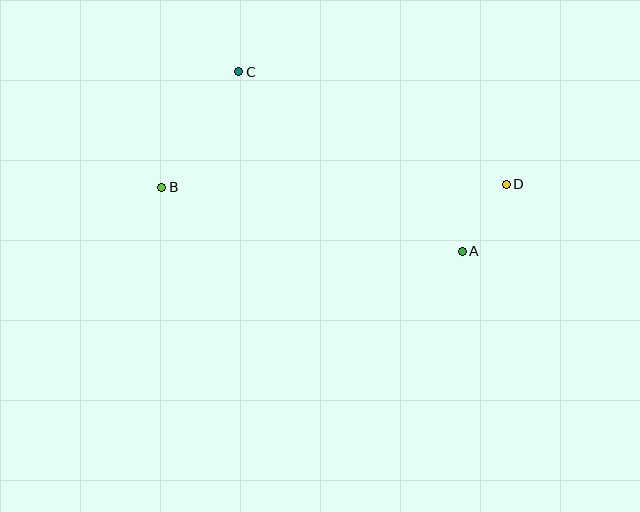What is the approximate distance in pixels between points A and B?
The distance between A and B is approximately 307 pixels.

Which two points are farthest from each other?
Points B and D are farthest from each other.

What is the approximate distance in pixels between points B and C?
The distance between B and C is approximately 139 pixels.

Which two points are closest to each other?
Points A and D are closest to each other.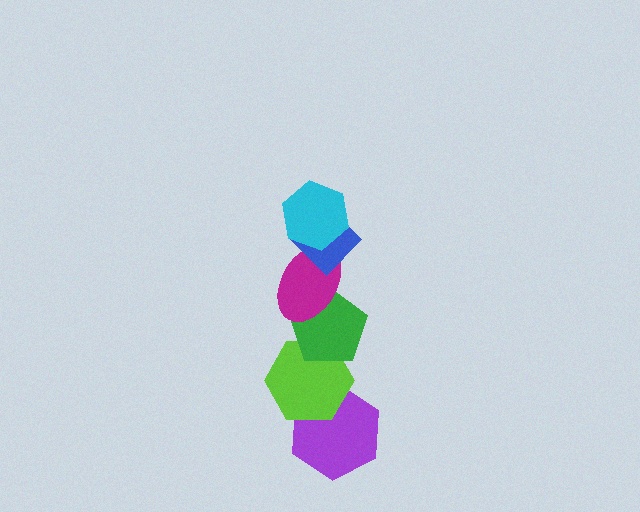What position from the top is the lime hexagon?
The lime hexagon is 5th from the top.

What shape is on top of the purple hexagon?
The lime hexagon is on top of the purple hexagon.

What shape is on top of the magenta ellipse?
The blue diamond is on top of the magenta ellipse.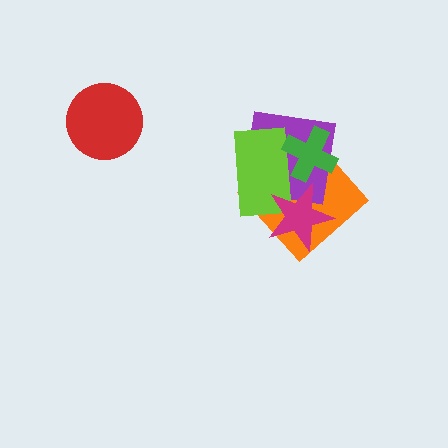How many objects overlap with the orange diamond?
4 objects overlap with the orange diamond.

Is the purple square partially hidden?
Yes, it is partially covered by another shape.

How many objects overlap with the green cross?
3 objects overlap with the green cross.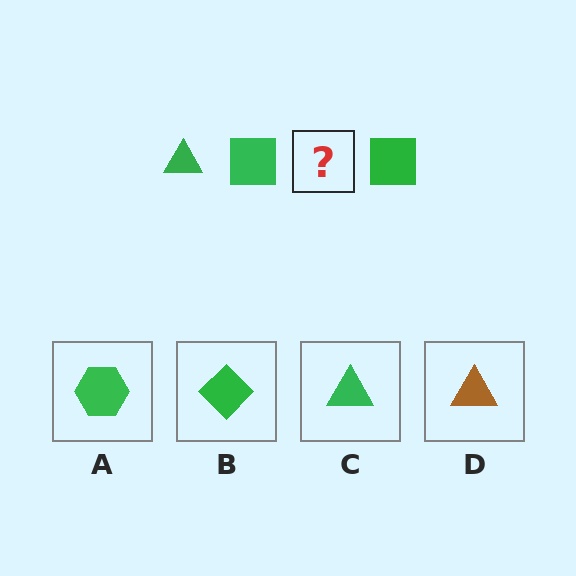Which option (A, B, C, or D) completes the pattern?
C.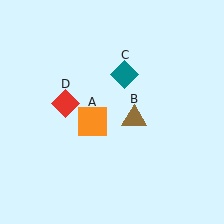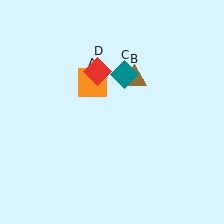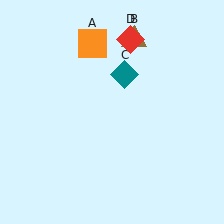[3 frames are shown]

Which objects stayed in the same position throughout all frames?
Teal diamond (object C) remained stationary.